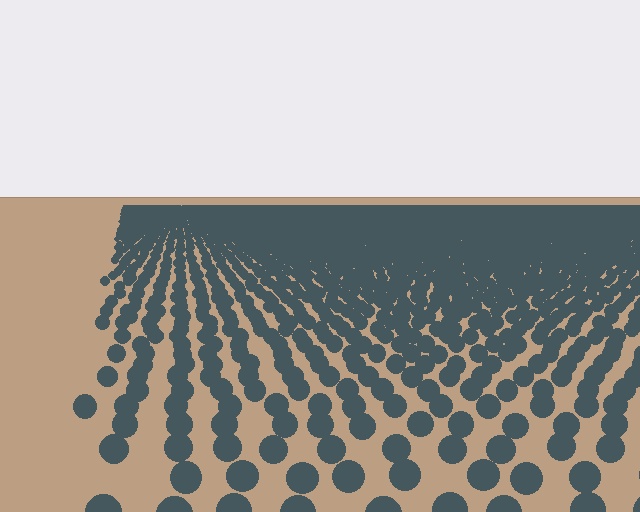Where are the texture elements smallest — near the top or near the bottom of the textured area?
Near the top.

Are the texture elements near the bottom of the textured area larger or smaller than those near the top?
Larger. Near the bottom, elements are closer to the viewer and appear at a bigger on-screen size.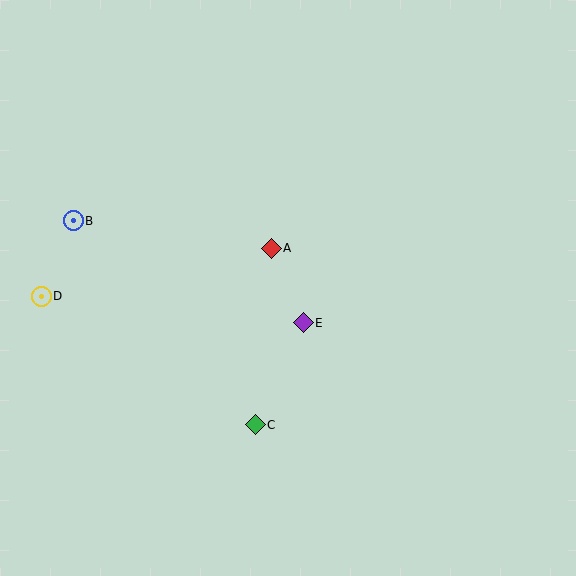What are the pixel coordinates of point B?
Point B is at (73, 221).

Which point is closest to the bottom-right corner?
Point C is closest to the bottom-right corner.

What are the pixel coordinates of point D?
Point D is at (41, 296).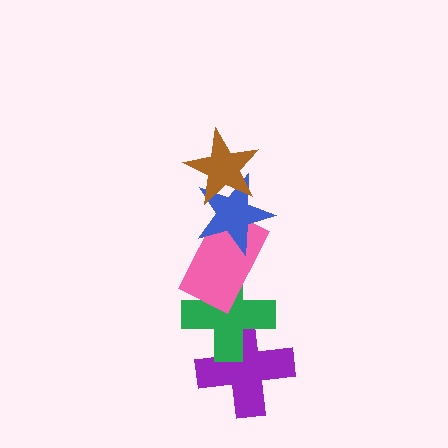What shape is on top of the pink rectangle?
The blue star is on top of the pink rectangle.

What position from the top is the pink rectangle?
The pink rectangle is 3rd from the top.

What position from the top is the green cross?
The green cross is 4th from the top.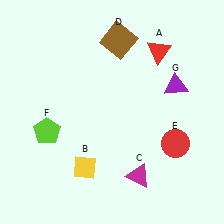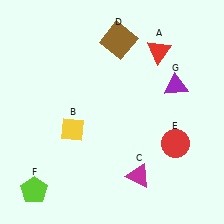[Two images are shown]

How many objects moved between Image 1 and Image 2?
2 objects moved between the two images.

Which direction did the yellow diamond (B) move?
The yellow diamond (B) moved up.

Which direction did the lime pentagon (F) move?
The lime pentagon (F) moved down.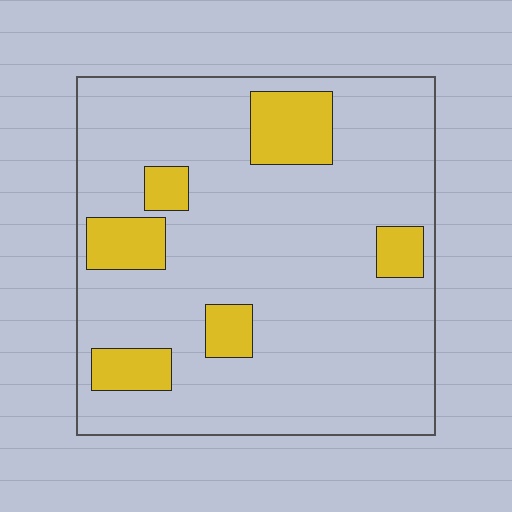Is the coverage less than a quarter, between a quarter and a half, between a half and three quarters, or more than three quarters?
Less than a quarter.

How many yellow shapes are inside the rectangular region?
6.